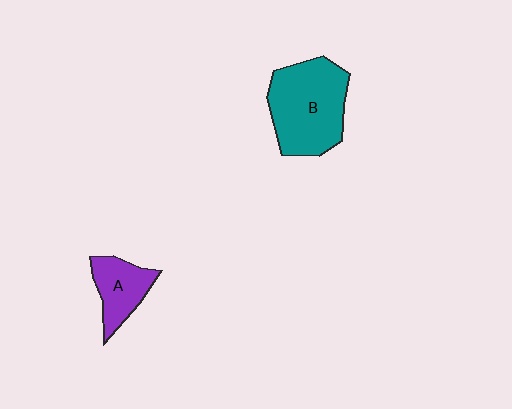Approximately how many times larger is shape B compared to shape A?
Approximately 2.0 times.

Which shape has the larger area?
Shape B (teal).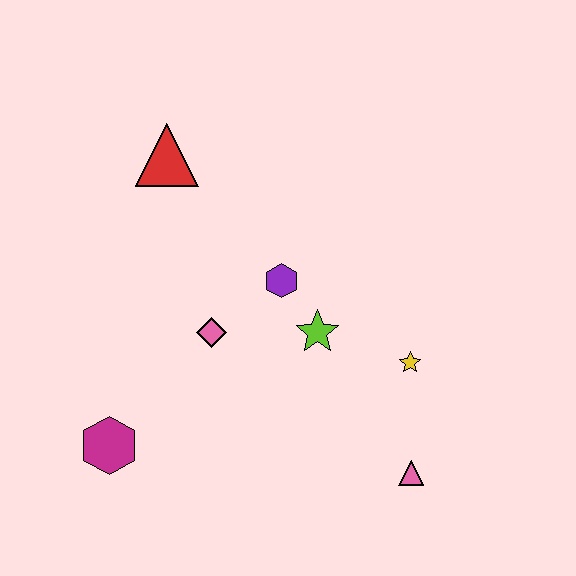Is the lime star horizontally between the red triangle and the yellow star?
Yes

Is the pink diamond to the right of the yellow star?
No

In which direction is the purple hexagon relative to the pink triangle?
The purple hexagon is above the pink triangle.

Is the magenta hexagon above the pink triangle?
Yes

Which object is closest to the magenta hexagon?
The pink diamond is closest to the magenta hexagon.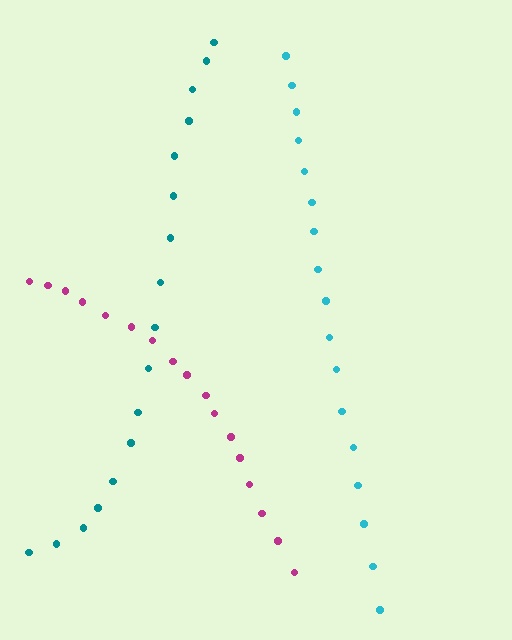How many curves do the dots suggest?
There are 3 distinct paths.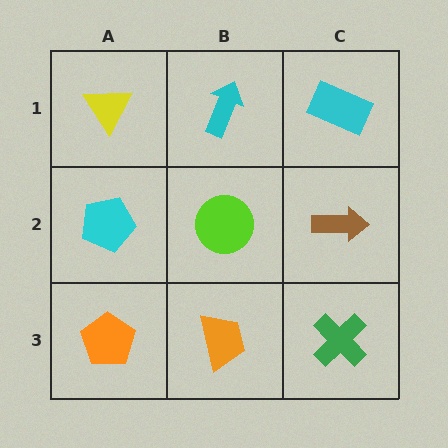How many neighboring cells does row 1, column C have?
2.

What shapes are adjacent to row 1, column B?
A lime circle (row 2, column B), a yellow triangle (row 1, column A), a cyan rectangle (row 1, column C).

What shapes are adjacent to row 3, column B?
A lime circle (row 2, column B), an orange pentagon (row 3, column A), a green cross (row 3, column C).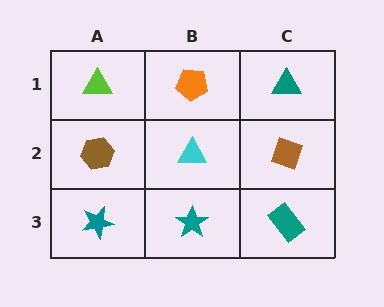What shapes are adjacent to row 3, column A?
A brown hexagon (row 2, column A), a teal star (row 3, column B).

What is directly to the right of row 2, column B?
A brown diamond.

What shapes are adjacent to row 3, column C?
A brown diamond (row 2, column C), a teal star (row 3, column B).